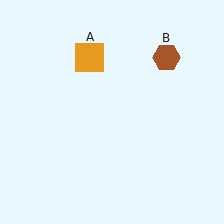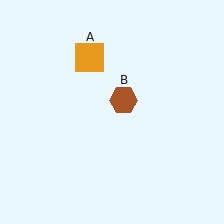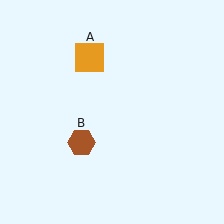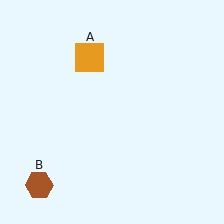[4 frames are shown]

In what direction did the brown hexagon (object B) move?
The brown hexagon (object B) moved down and to the left.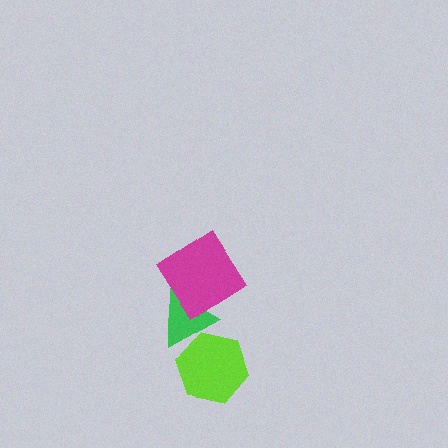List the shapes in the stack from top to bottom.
From top to bottom: the magenta diamond, the green triangle, the lime hexagon.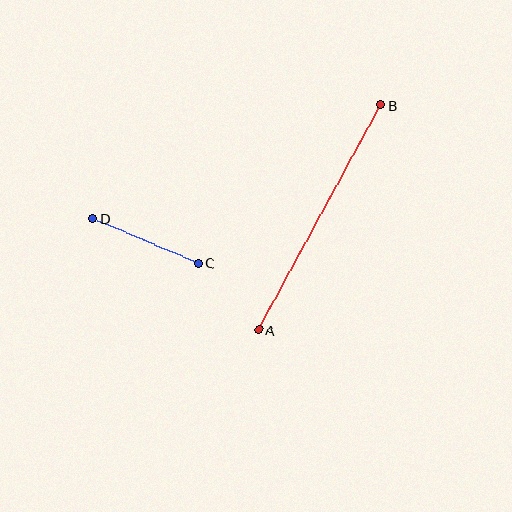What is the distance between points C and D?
The distance is approximately 114 pixels.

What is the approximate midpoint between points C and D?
The midpoint is at approximately (145, 241) pixels.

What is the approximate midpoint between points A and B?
The midpoint is at approximately (320, 217) pixels.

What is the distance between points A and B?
The distance is approximately 256 pixels.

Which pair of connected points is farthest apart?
Points A and B are farthest apart.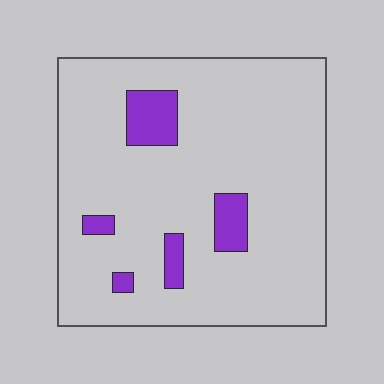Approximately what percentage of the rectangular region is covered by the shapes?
Approximately 10%.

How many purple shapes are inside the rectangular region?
5.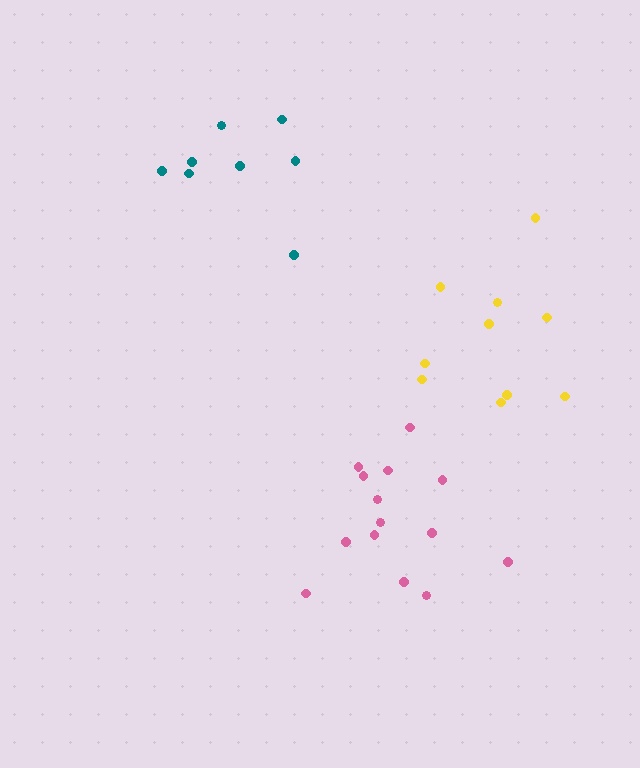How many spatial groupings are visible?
There are 3 spatial groupings.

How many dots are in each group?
Group 1: 8 dots, Group 2: 10 dots, Group 3: 14 dots (32 total).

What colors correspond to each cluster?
The clusters are colored: teal, yellow, pink.